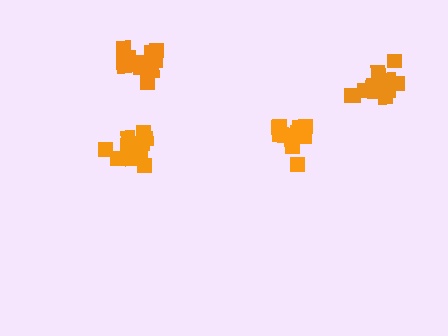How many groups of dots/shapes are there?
There are 4 groups.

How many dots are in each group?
Group 1: 13 dots, Group 2: 17 dots, Group 3: 17 dots, Group 4: 13 dots (60 total).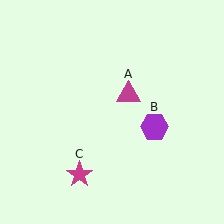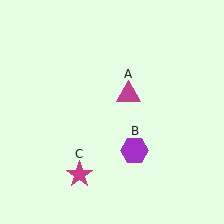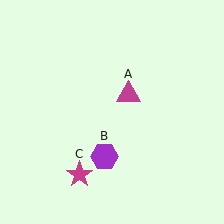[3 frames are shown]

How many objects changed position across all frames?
1 object changed position: purple hexagon (object B).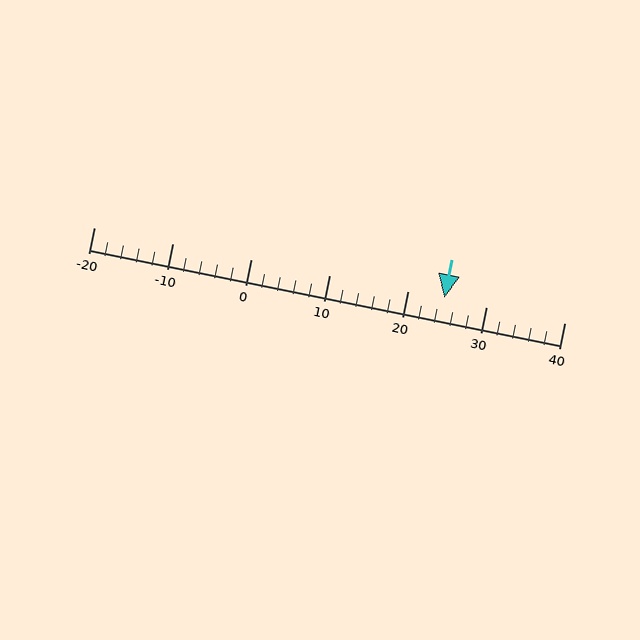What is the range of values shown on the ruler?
The ruler shows values from -20 to 40.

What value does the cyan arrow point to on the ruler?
The cyan arrow points to approximately 25.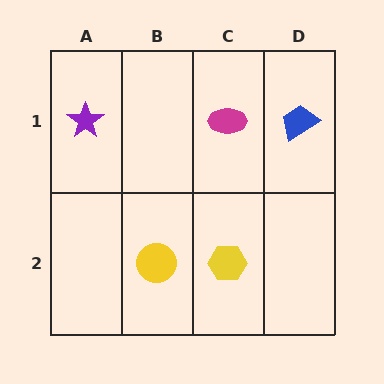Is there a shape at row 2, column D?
No, that cell is empty.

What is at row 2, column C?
A yellow hexagon.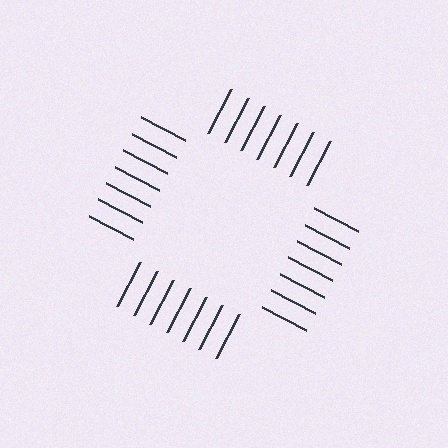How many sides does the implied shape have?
4 sides — the line-ends trace a square.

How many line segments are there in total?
28 — 7 along each of the 4 edges.